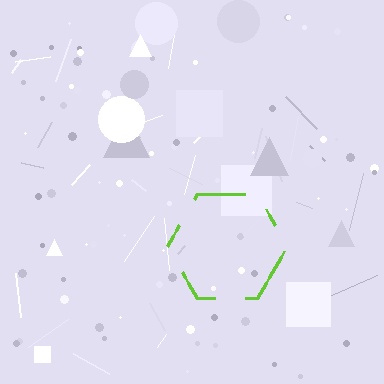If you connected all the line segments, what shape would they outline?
They would outline a hexagon.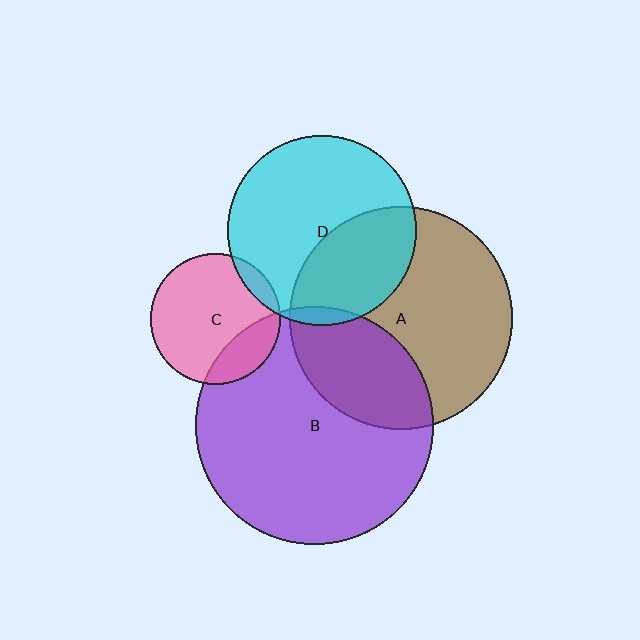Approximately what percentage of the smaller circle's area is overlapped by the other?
Approximately 30%.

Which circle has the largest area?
Circle B (purple).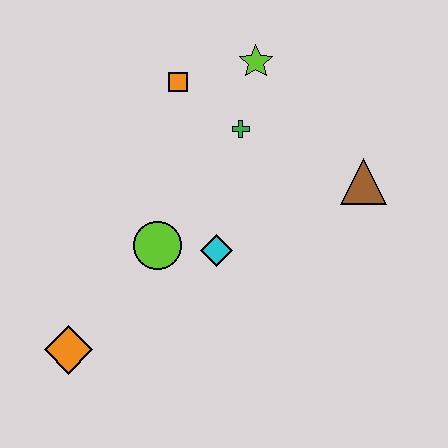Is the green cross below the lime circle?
No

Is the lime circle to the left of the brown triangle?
Yes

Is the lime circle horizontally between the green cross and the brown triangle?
No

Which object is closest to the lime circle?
The cyan diamond is closest to the lime circle.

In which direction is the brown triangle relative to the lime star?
The brown triangle is below the lime star.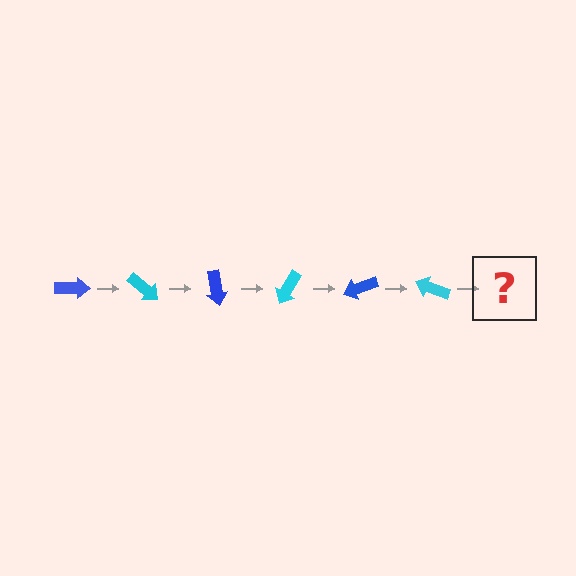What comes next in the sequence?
The next element should be a blue arrow, rotated 240 degrees from the start.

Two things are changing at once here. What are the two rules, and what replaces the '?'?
The two rules are that it rotates 40 degrees each step and the color cycles through blue and cyan. The '?' should be a blue arrow, rotated 240 degrees from the start.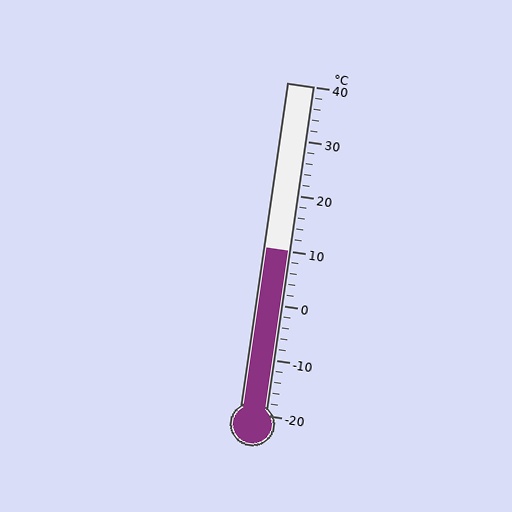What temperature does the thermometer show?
The thermometer shows approximately 10°C.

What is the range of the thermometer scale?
The thermometer scale ranges from -20°C to 40°C.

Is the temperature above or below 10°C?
The temperature is at 10°C.